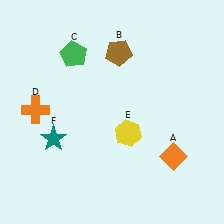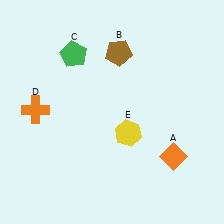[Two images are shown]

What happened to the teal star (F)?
The teal star (F) was removed in Image 2. It was in the bottom-left area of Image 1.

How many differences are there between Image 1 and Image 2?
There is 1 difference between the two images.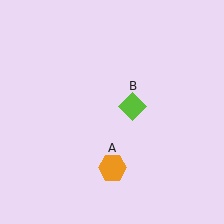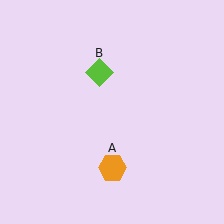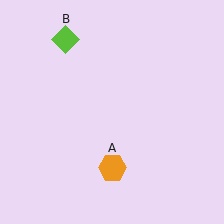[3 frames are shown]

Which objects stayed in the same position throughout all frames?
Orange hexagon (object A) remained stationary.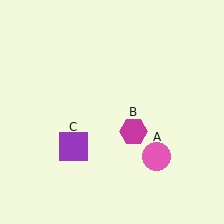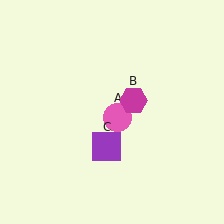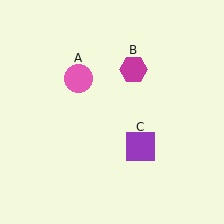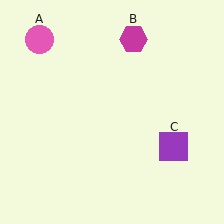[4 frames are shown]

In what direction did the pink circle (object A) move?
The pink circle (object A) moved up and to the left.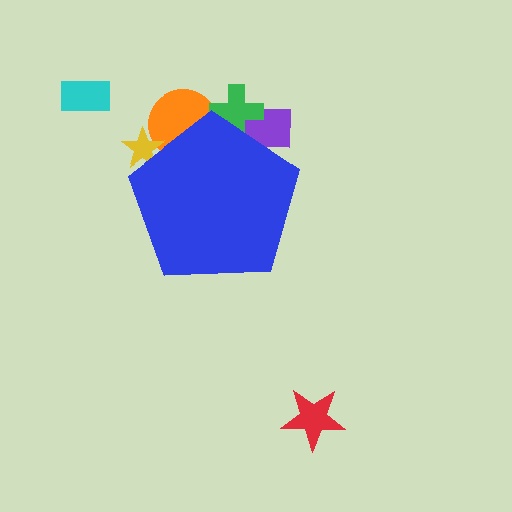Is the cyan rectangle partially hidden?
No, the cyan rectangle is fully visible.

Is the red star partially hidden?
No, the red star is fully visible.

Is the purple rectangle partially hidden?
Yes, the purple rectangle is partially hidden behind the blue pentagon.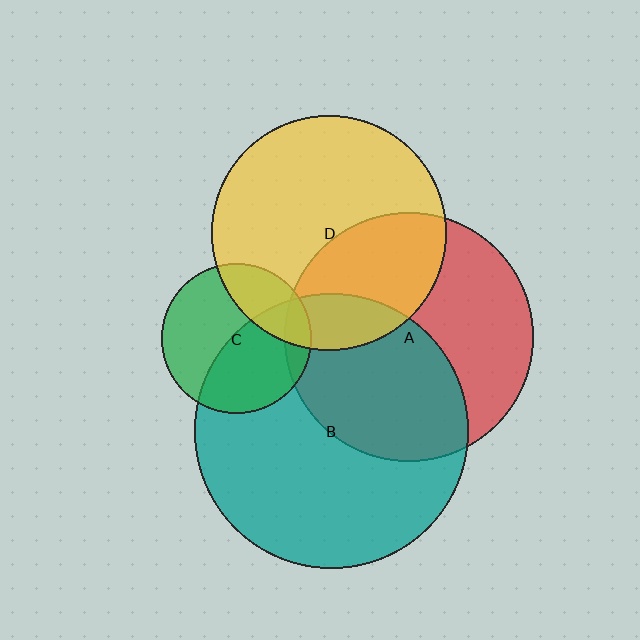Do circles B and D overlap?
Yes.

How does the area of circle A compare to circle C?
Approximately 2.8 times.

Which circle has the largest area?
Circle B (teal).